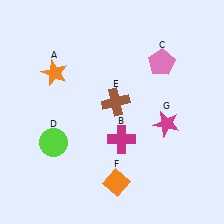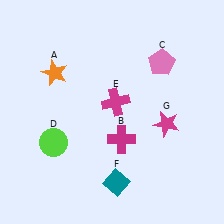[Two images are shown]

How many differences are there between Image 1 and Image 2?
There are 2 differences between the two images.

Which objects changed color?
E changed from brown to magenta. F changed from orange to teal.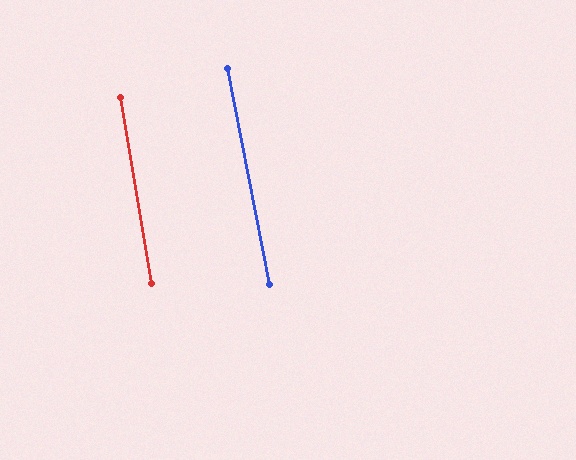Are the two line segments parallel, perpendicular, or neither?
Parallel — their directions differ by only 1.5°.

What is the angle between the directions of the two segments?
Approximately 1 degree.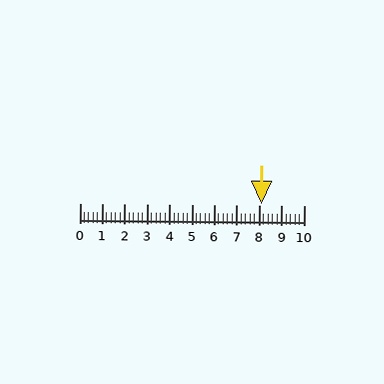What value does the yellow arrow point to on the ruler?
The yellow arrow points to approximately 8.1.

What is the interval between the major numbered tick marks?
The major tick marks are spaced 1 units apart.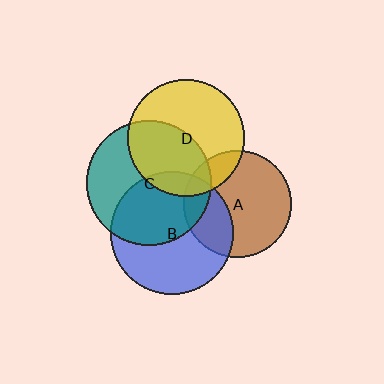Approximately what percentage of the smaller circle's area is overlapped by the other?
Approximately 30%.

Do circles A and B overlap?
Yes.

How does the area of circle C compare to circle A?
Approximately 1.4 times.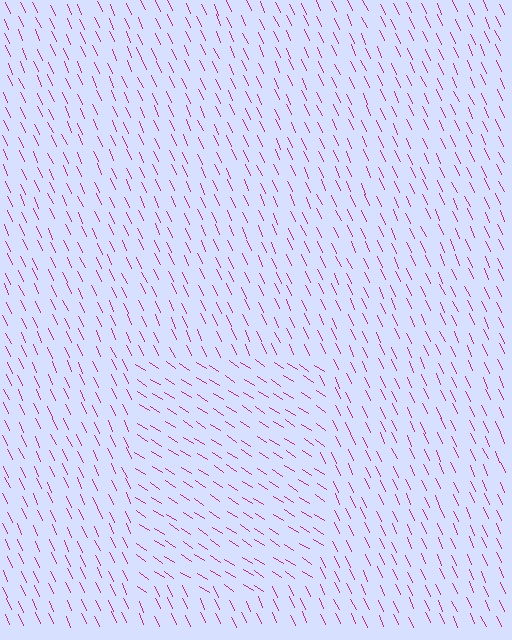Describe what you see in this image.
The image is filled with small magenta line segments. A rectangle region in the image has lines oriented differently from the surrounding lines, creating a visible texture boundary.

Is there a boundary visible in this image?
Yes, there is a texture boundary formed by a change in line orientation.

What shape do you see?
I see a rectangle.